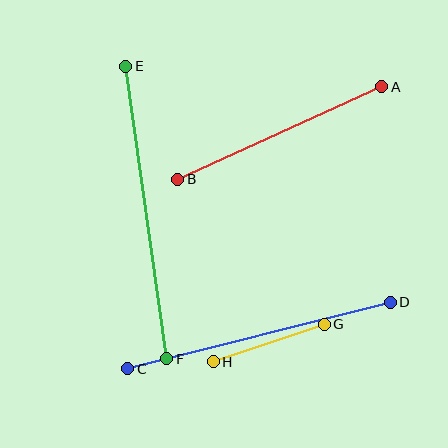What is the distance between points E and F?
The distance is approximately 295 pixels.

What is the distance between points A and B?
The distance is approximately 224 pixels.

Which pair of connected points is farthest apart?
Points E and F are farthest apart.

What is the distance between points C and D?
The distance is approximately 271 pixels.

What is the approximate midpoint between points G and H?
The midpoint is at approximately (269, 343) pixels.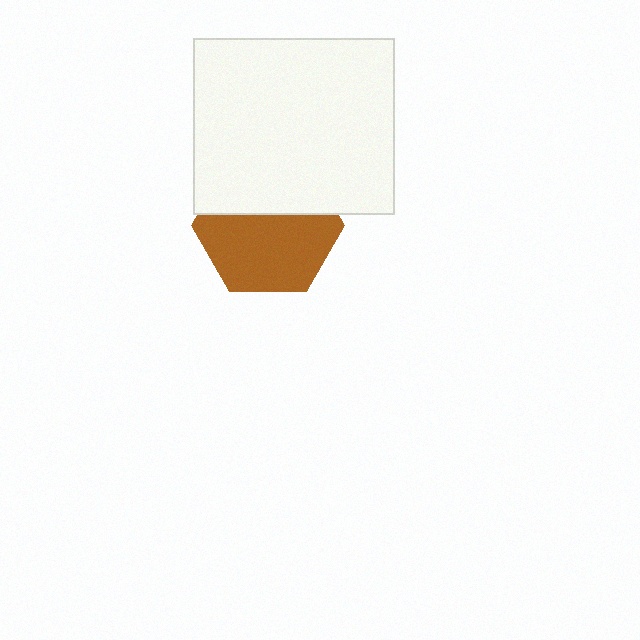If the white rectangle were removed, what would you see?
You would see the complete brown hexagon.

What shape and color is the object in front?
The object in front is a white rectangle.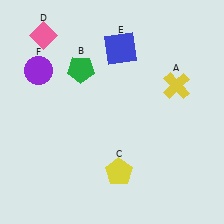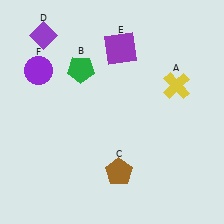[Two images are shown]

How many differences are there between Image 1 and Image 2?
There are 3 differences between the two images.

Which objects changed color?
C changed from yellow to brown. D changed from pink to purple. E changed from blue to purple.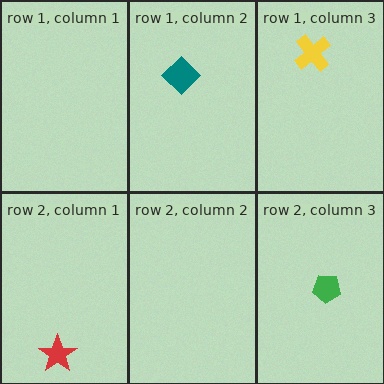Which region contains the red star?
The row 2, column 1 region.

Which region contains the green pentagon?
The row 2, column 3 region.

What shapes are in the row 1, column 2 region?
The teal diamond.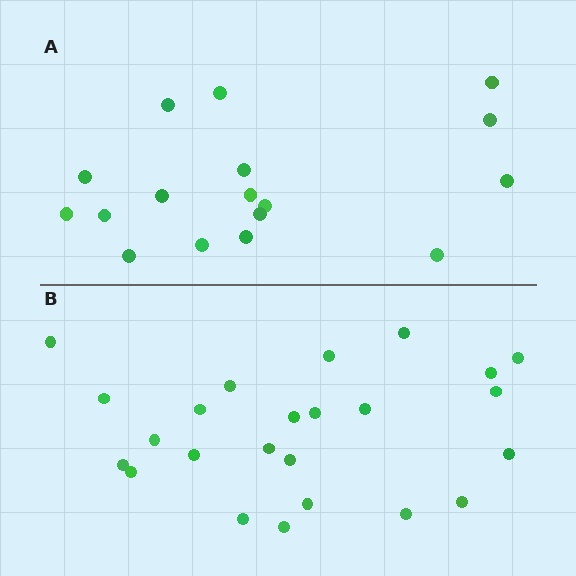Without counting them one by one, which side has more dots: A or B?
Region B (the bottom region) has more dots.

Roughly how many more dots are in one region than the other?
Region B has roughly 8 or so more dots than region A.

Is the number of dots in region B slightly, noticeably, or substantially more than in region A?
Region B has noticeably more, but not dramatically so. The ratio is roughly 1.4 to 1.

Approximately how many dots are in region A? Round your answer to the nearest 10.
About 20 dots. (The exact count is 17, which rounds to 20.)